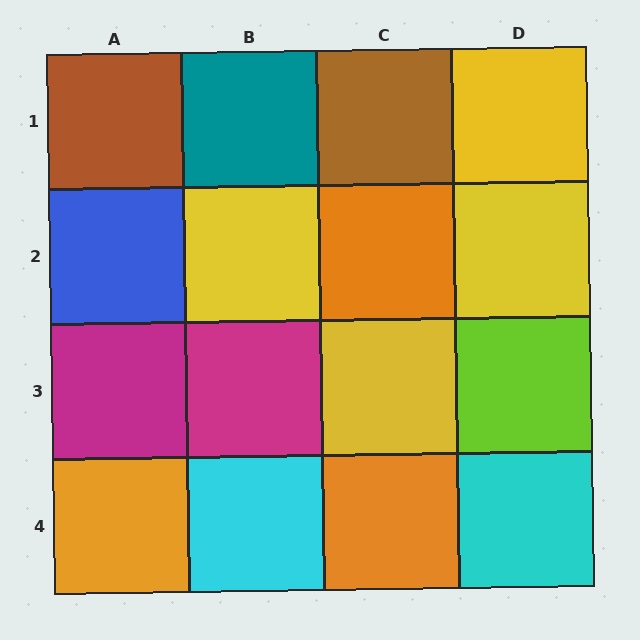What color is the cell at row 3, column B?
Magenta.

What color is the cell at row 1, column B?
Teal.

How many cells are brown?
2 cells are brown.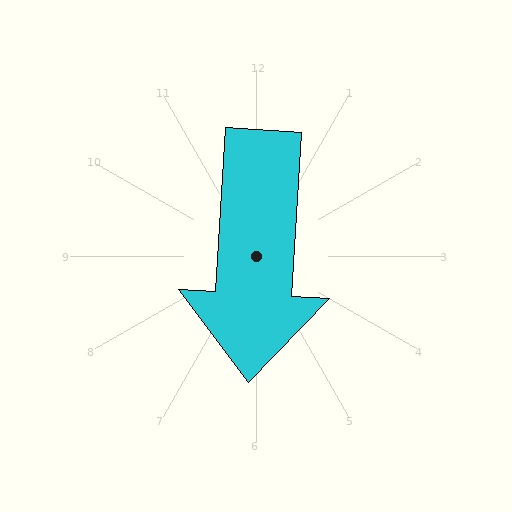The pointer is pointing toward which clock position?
Roughly 6 o'clock.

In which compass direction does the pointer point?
South.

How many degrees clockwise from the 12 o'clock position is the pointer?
Approximately 183 degrees.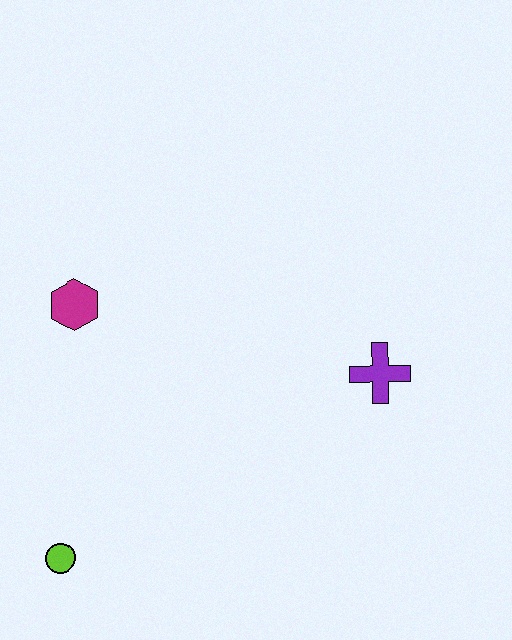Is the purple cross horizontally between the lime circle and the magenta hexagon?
No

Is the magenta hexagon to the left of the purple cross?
Yes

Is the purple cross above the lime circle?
Yes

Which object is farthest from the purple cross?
The lime circle is farthest from the purple cross.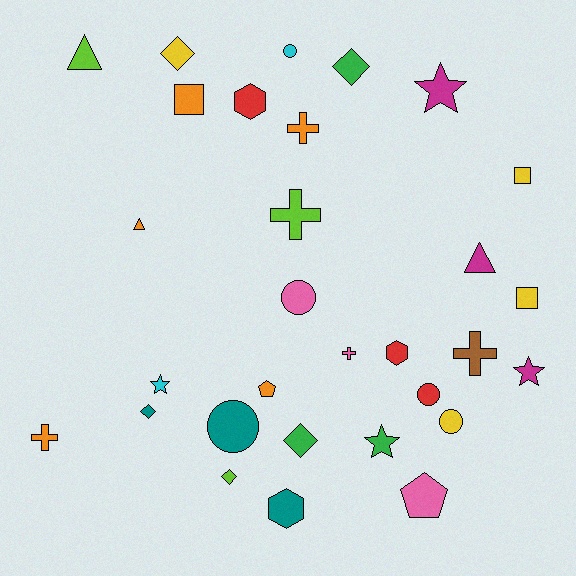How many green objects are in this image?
There are 3 green objects.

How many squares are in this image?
There are 3 squares.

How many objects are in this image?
There are 30 objects.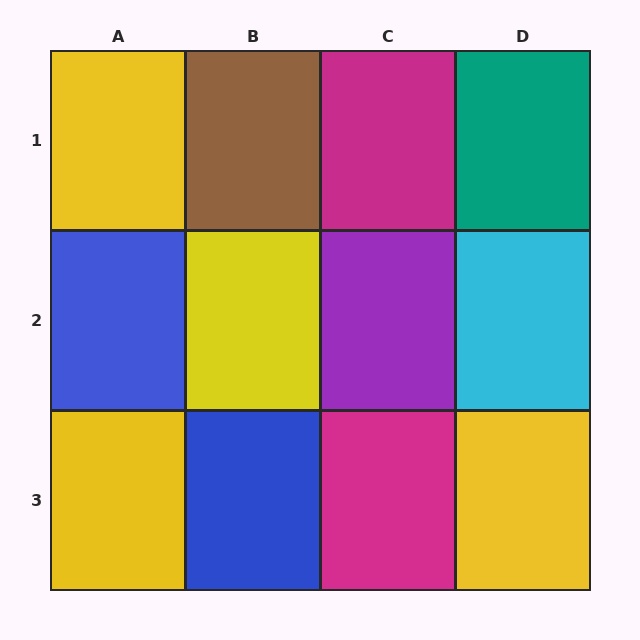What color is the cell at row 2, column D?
Cyan.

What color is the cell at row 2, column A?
Blue.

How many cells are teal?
1 cell is teal.